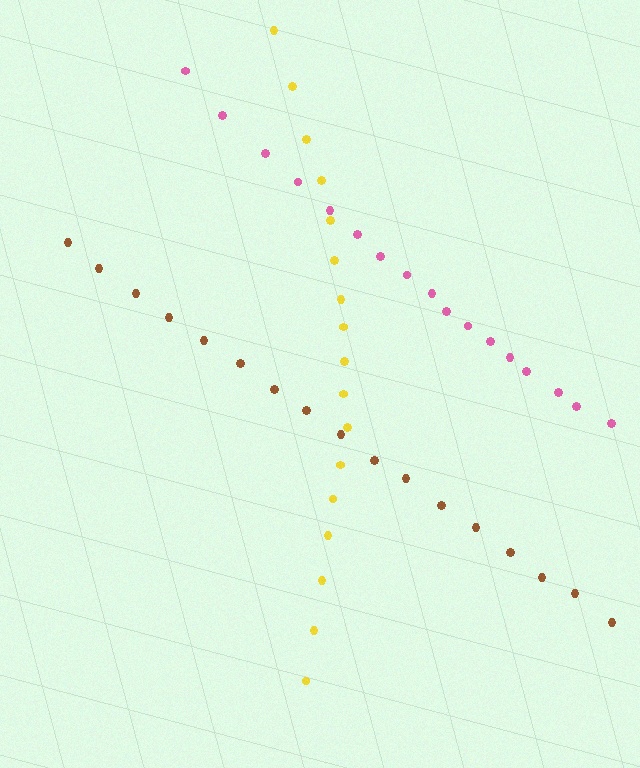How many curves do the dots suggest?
There are 3 distinct paths.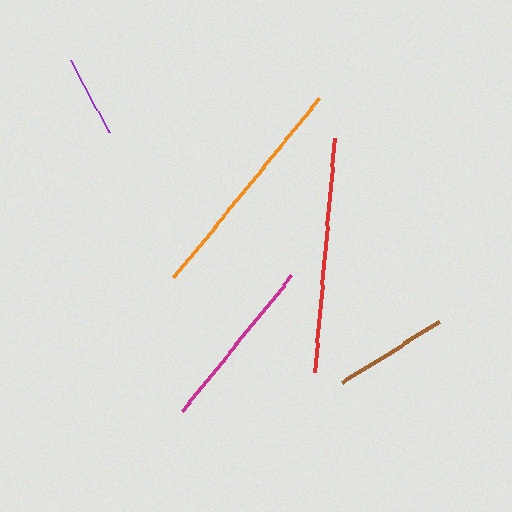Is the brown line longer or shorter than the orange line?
The orange line is longer than the brown line.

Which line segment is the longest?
The red line is the longest at approximately 235 pixels.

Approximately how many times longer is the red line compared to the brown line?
The red line is approximately 2.1 times the length of the brown line.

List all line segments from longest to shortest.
From longest to shortest: red, orange, magenta, brown, purple.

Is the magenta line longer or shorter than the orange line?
The orange line is longer than the magenta line.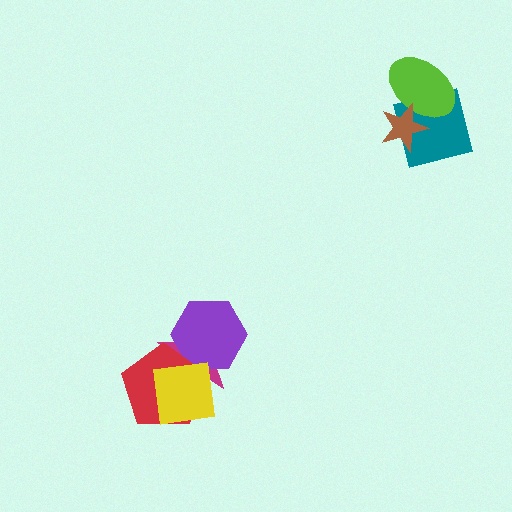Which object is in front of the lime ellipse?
The brown star is in front of the lime ellipse.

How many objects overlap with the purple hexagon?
2 objects overlap with the purple hexagon.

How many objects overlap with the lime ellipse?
2 objects overlap with the lime ellipse.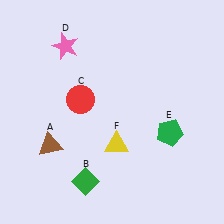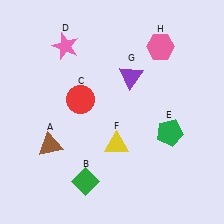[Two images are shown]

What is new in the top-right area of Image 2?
A pink hexagon (H) was added in the top-right area of Image 2.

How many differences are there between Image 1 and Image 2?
There are 2 differences between the two images.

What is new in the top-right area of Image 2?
A purple triangle (G) was added in the top-right area of Image 2.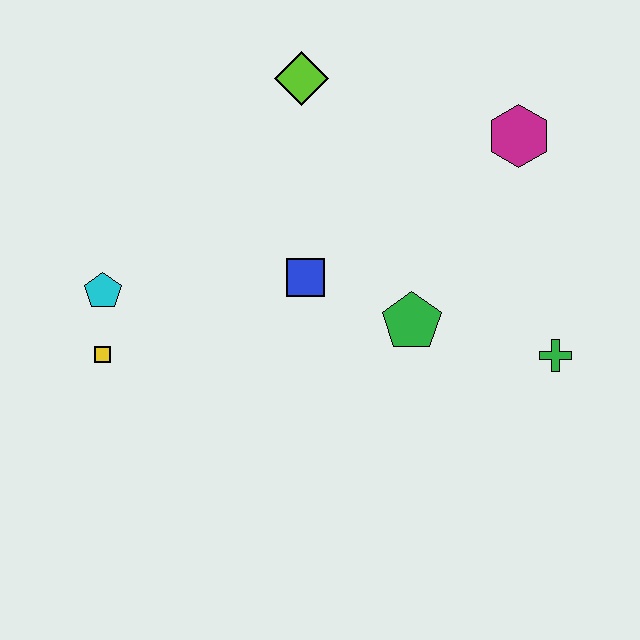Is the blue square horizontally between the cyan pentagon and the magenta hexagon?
Yes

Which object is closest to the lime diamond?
The blue square is closest to the lime diamond.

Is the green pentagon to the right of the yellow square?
Yes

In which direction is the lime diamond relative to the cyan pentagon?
The lime diamond is above the cyan pentagon.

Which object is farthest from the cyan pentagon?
The green cross is farthest from the cyan pentagon.